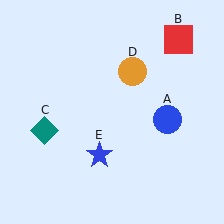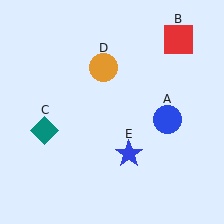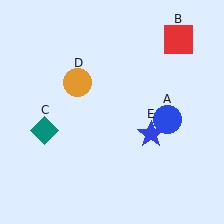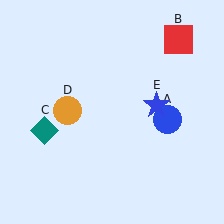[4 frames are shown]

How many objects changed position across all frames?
2 objects changed position: orange circle (object D), blue star (object E).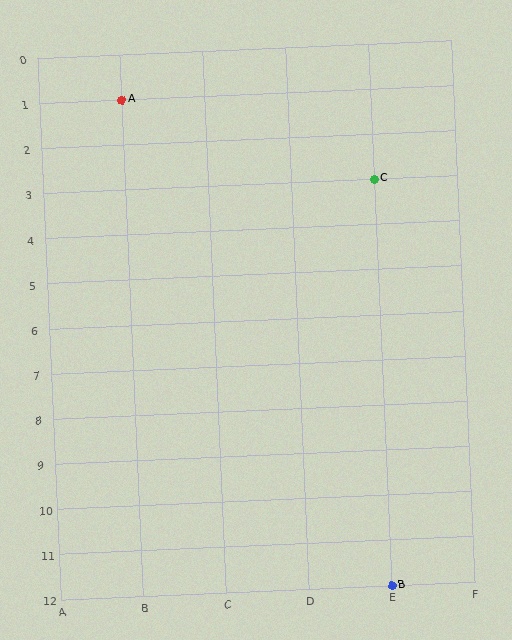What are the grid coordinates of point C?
Point C is at grid coordinates (E, 3).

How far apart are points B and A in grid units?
Points B and A are 3 columns and 11 rows apart (about 11.4 grid units diagonally).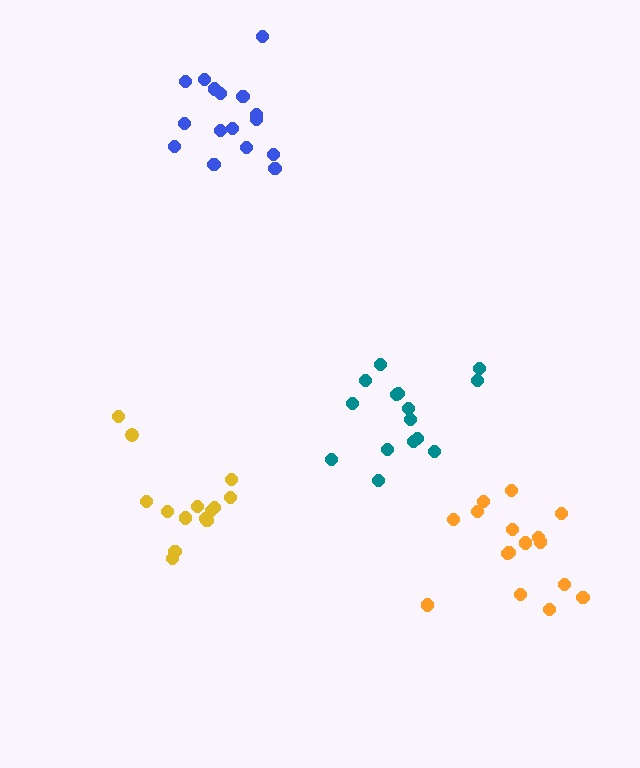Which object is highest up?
The blue cluster is topmost.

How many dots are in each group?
Group 1: 16 dots, Group 2: 16 dots, Group 3: 14 dots, Group 4: 15 dots (61 total).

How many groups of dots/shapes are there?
There are 4 groups.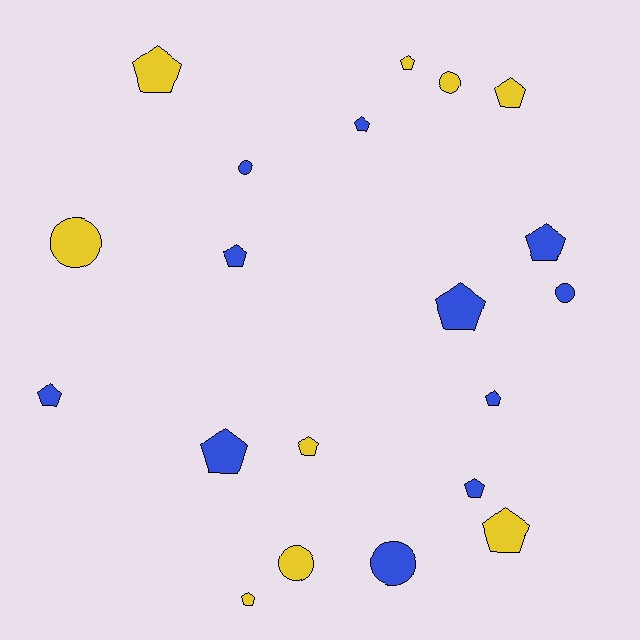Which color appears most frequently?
Blue, with 11 objects.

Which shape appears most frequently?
Pentagon, with 14 objects.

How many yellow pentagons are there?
There are 6 yellow pentagons.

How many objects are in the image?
There are 20 objects.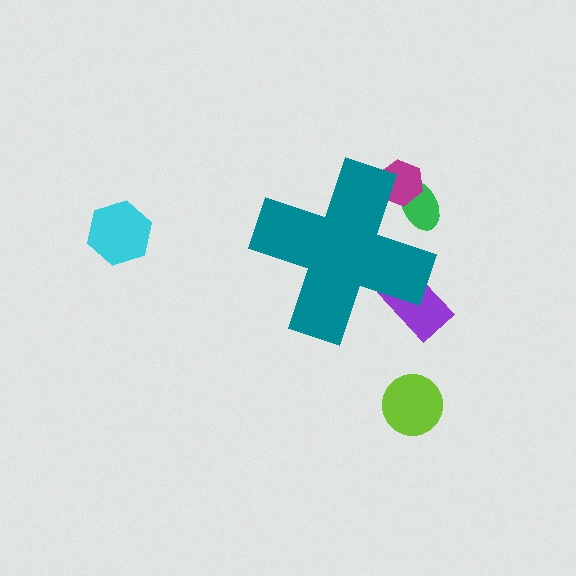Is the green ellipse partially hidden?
Yes, the green ellipse is partially hidden behind the teal cross.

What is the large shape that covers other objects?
A teal cross.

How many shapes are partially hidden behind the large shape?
3 shapes are partially hidden.